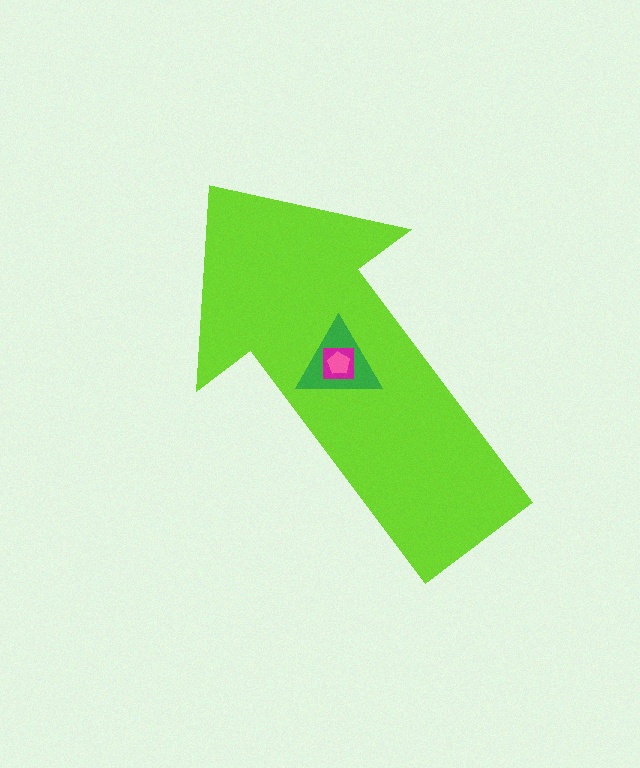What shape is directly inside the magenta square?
The pink pentagon.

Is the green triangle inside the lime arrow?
Yes.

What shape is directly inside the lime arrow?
The green triangle.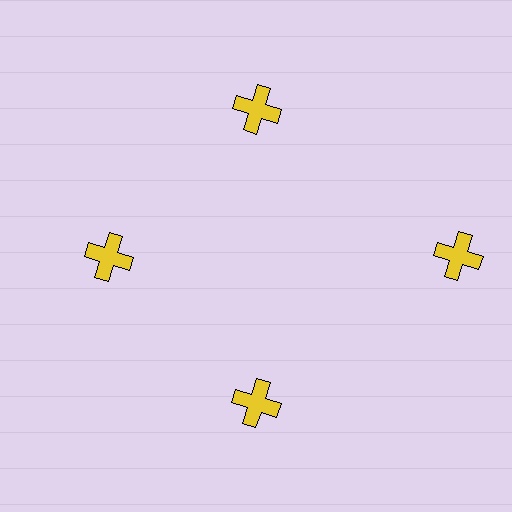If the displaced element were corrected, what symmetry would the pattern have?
It would have 4-fold rotational symmetry — the pattern would map onto itself every 90 degrees.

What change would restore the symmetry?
The symmetry would be restored by moving it inward, back onto the ring so that all 4 crosses sit at equal angles and equal distance from the center.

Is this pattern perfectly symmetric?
No. The 4 yellow crosses are arranged in a ring, but one element near the 3 o'clock position is pushed outward from the center, breaking the 4-fold rotational symmetry.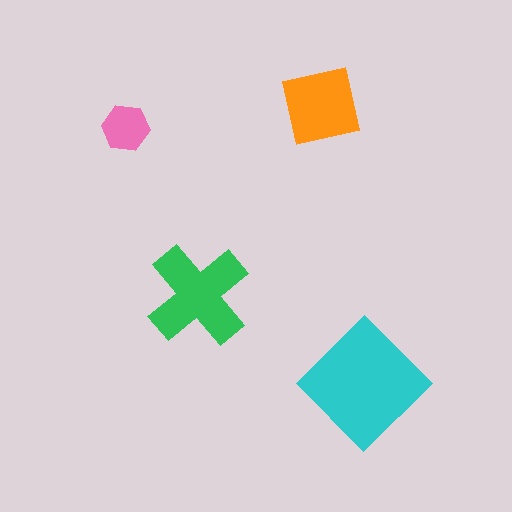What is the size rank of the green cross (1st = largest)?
2nd.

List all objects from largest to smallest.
The cyan diamond, the green cross, the orange square, the pink hexagon.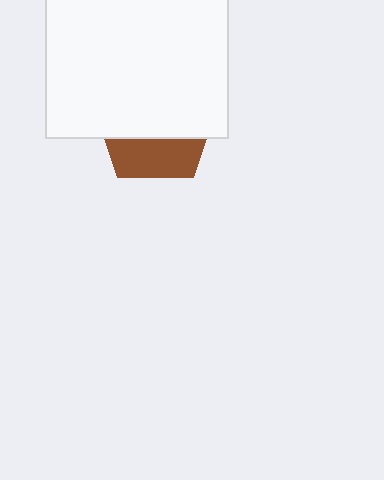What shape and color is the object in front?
The object in front is a white square.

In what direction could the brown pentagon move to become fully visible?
The brown pentagon could move down. That would shift it out from behind the white square entirely.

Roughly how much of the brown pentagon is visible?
A small part of it is visible (roughly 34%).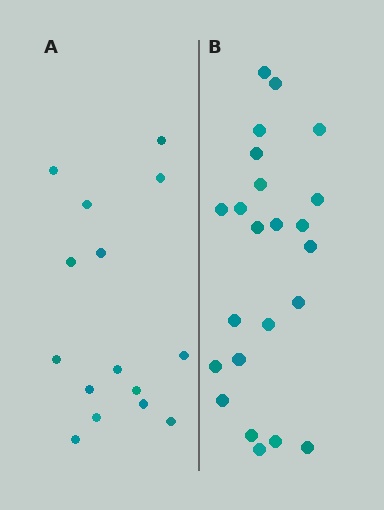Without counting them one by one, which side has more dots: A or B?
Region B (the right region) has more dots.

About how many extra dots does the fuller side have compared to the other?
Region B has roughly 8 or so more dots than region A.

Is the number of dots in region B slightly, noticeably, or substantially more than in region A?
Region B has substantially more. The ratio is roughly 1.5 to 1.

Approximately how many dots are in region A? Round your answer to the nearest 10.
About 20 dots. (The exact count is 15, which rounds to 20.)